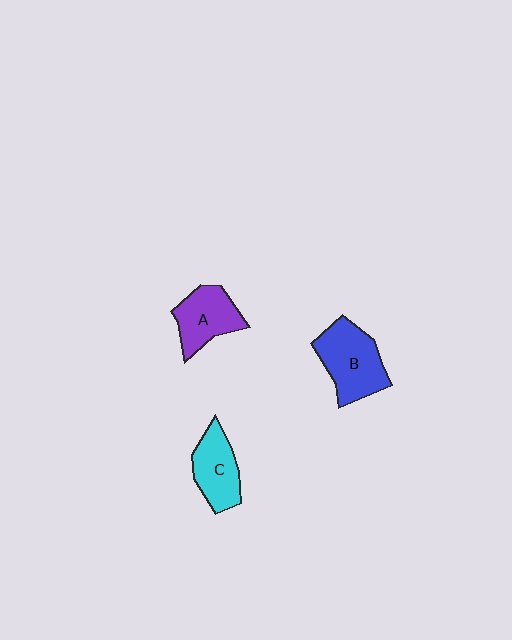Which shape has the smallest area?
Shape C (cyan).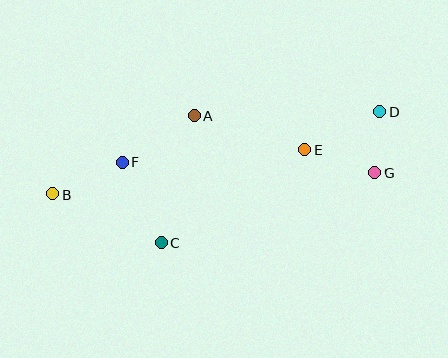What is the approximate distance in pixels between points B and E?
The distance between B and E is approximately 256 pixels.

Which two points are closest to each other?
Points D and G are closest to each other.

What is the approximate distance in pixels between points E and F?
The distance between E and F is approximately 183 pixels.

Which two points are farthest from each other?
Points B and D are farthest from each other.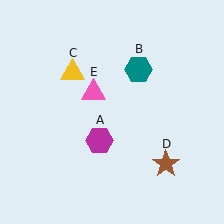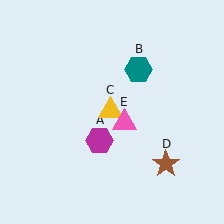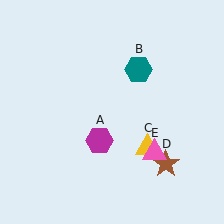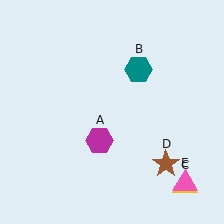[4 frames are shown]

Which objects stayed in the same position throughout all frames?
Magenta hexagon (object A) and teal hexagon (object B) and brown star (object D) remained stationary.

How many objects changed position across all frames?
2 objects changed position: yellow triangle (object C), pink triangle (object E).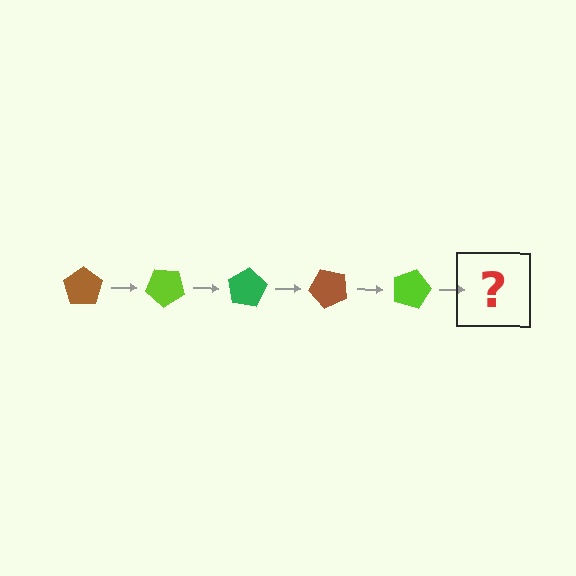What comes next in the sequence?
The next element should be a green pentagon, rotated 200 degrees from the start.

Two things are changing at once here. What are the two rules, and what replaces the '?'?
The two rules are that it rotates 40 degrees each step and the color cycles through brown, lime, and green. The '?' should be a green pentagon, rotated 200 degrees from the start.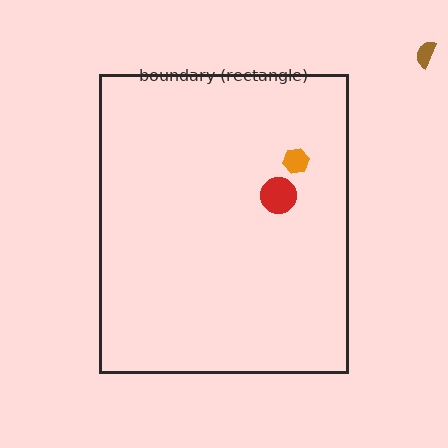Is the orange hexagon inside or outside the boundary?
Inside.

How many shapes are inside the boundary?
2 inside, 1 outside.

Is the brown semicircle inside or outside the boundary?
Outside.